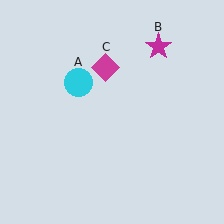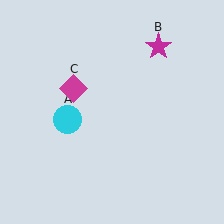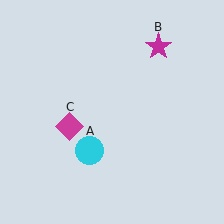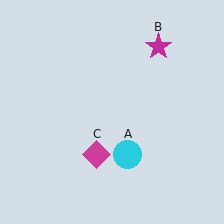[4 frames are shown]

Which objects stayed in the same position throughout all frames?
Magenta star (object B) remained stationary.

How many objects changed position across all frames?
2 objects changed position: cyan circle (object A), magenta diamond (object C).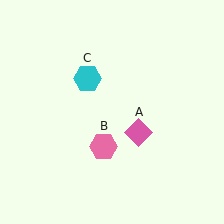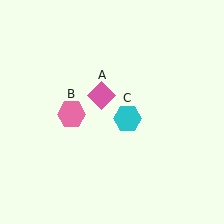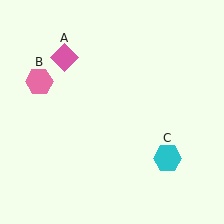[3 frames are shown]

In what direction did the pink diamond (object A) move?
The pink diamond (object A) moved up and to the left.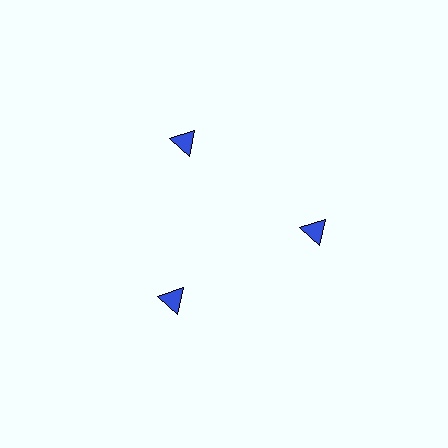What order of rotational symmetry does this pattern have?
This pattern has 3-fold rotational symmetry.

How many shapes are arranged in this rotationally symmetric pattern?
There are 3 shapes, arranged in 3 groups of 1.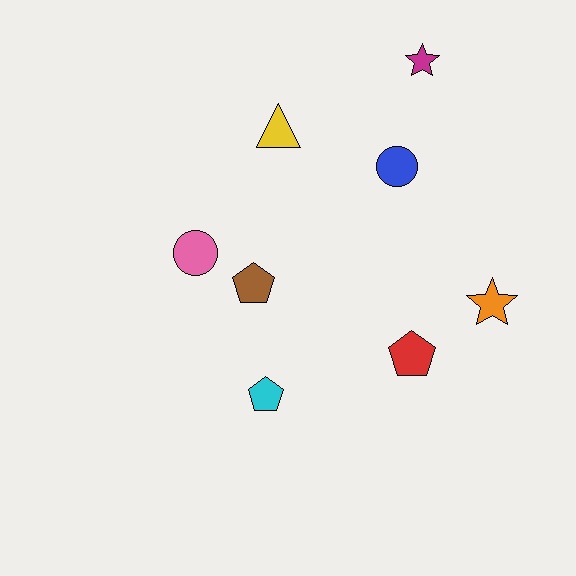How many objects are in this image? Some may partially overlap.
There are 8 objects.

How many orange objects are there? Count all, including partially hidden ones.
There is 1 orange object.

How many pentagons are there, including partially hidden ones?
There are 3 pentagons.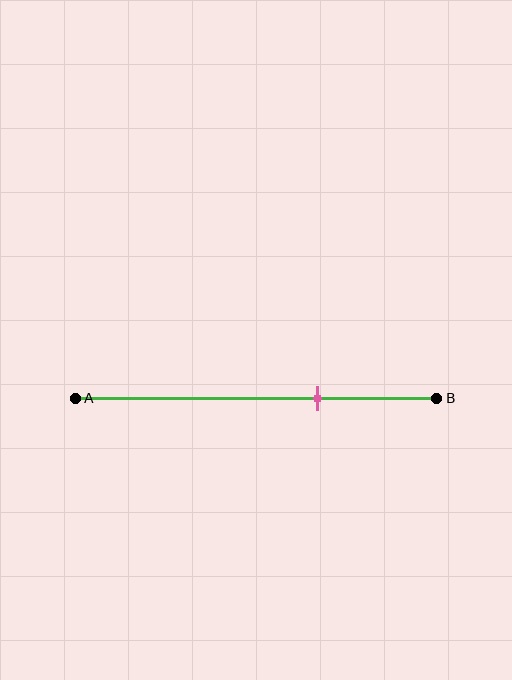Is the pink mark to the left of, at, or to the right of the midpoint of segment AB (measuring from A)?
The pink mark is to the right of the midpoint of segment AB.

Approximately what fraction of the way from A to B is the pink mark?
The pink mark is approximately 65% of the way from A to B.